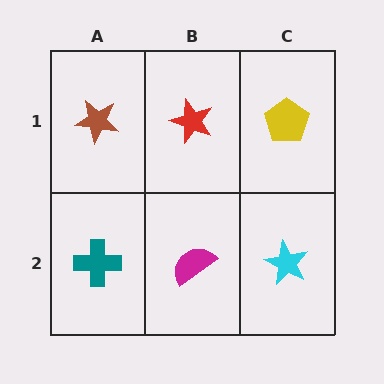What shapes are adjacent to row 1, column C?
A cyan star (row 2, column C), a red star (row 1, column B).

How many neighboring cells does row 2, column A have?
2.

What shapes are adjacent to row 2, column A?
A brown star (row 1, column A), a magenta semicircle (row 2, column B).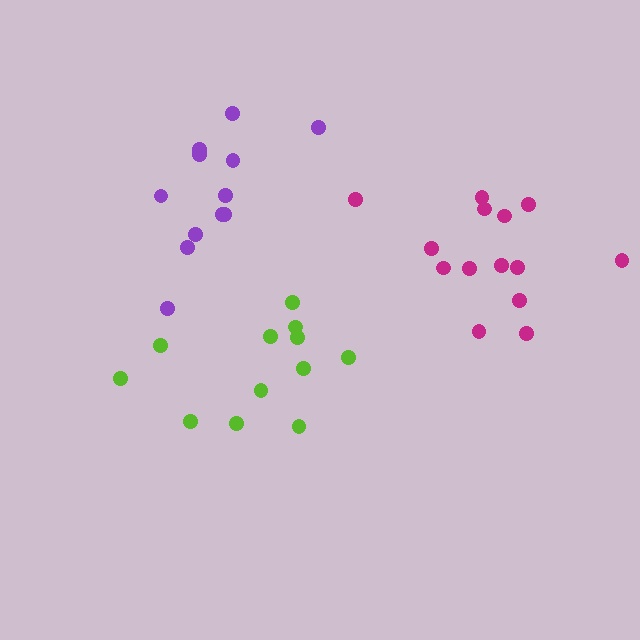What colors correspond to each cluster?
The clusters are colored: lime, purple, magenta.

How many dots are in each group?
Group 1: 12 dots, Group 2: 12 dots, Group 3: 14 dots (38 total).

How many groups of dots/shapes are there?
There are 3 groups.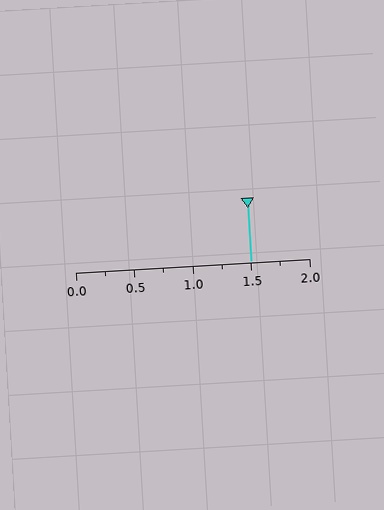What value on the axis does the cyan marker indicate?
The marker indicates approximately 1.5.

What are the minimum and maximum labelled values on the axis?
The axis runs from 0.0 to 2.0.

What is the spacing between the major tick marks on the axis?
The major ticks are spaced 0.5 apart.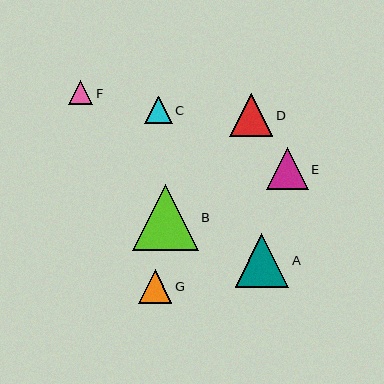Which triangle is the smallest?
Triangle F is the smallest with a size of approximately 24 pixels.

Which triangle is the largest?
Triangle B is the largest with a size of approximately 66 pixels.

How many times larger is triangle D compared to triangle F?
Triangle D is approximately 1.8 times the size of triangle F.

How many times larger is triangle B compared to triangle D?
Triangle B is approximately 1.5 times the size of triangle D.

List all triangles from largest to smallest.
From largest to smallest: B, A, D, E, G, C, F.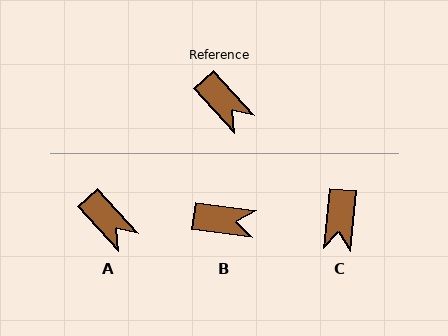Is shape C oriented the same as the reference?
No, it is off by about 48 degrees.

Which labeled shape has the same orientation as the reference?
A.